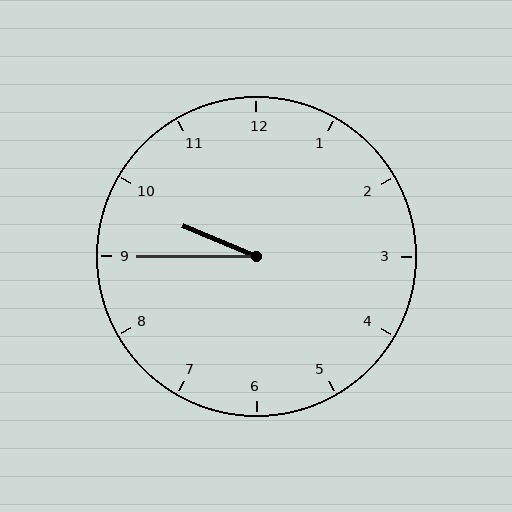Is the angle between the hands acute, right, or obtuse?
It is acute.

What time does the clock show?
9:45.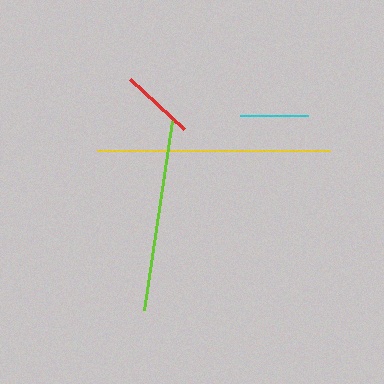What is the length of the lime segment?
The lime segment is approximately 191 pixels long.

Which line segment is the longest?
The yellow line is the longest at approximately 233 pixels.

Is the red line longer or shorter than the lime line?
The lime line is longer than the red line.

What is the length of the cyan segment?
The cyan segment is approximately 69 pixels long.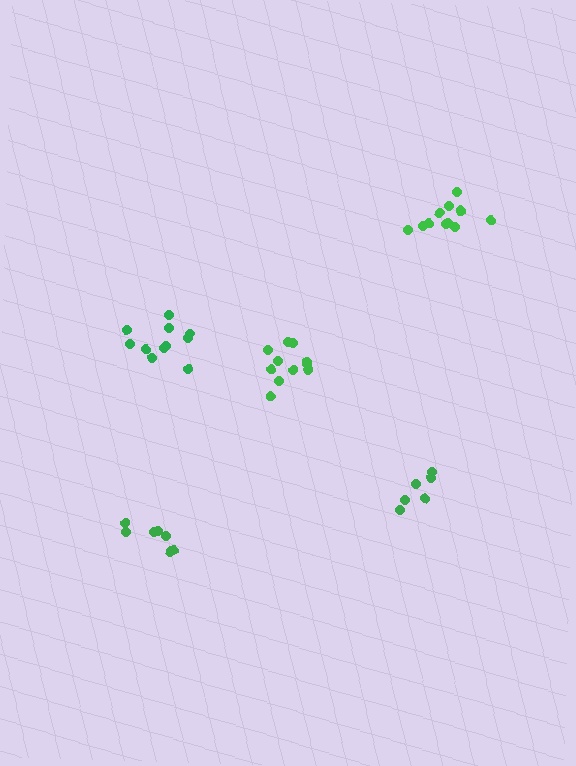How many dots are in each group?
Group 1: 11 dots, Group 2: 11 dots, Group 3: 11 dots, Group 4: 7 dots, Group 5: 6 dots (46 total).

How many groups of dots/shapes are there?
There are 5 groups.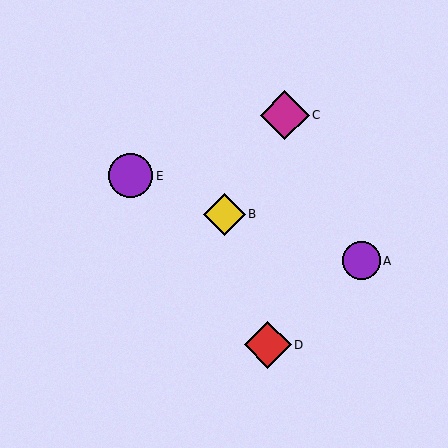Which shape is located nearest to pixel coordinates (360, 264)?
The purple circle (labeled A) at (361, 261) is nearest to that location.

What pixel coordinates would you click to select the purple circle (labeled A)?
Click at (361, 261) to select the purple circle A.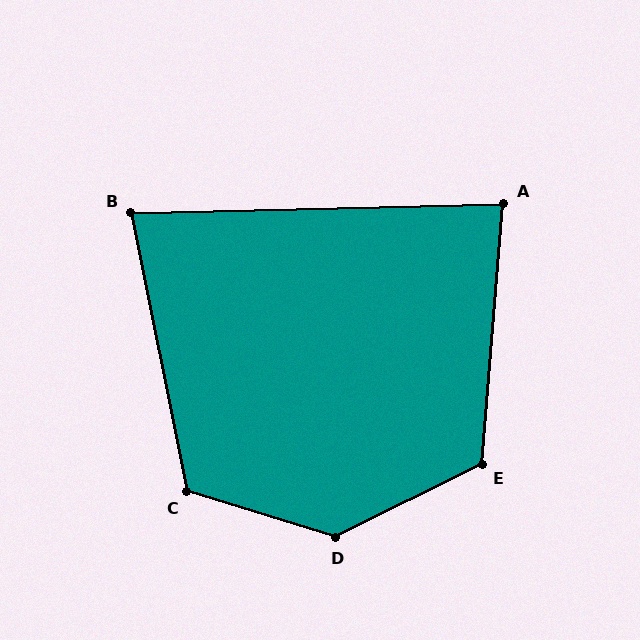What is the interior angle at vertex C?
Approximately 118 degrees (obtuse).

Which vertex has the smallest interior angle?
B, at approximately 80 degrees.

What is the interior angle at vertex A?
Approximately 84 degrees (acute).